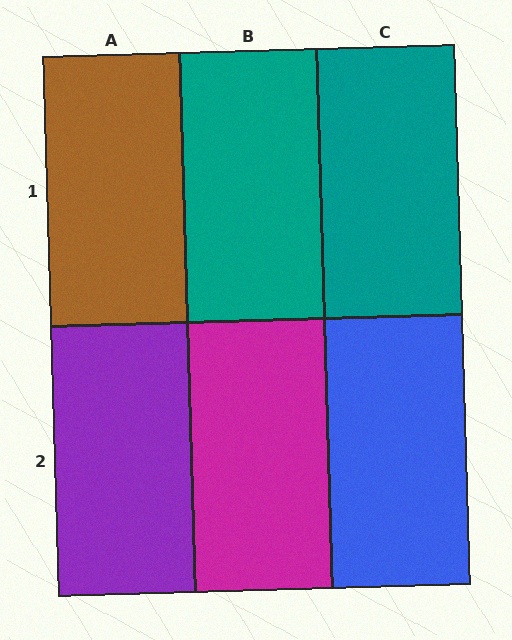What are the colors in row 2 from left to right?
Purple, magenta, blue.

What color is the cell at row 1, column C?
Teal.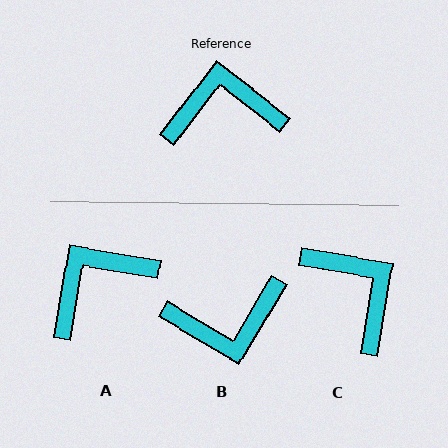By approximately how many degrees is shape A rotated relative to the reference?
Approximately 28 degrees counter-clockwise.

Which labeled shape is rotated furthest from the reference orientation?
B, about 173 degrees away.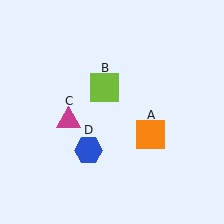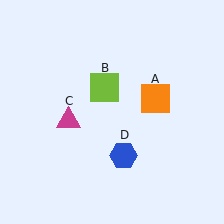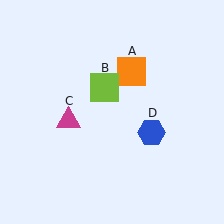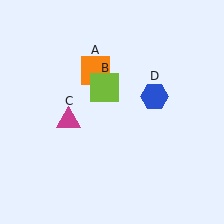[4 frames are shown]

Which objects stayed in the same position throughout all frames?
Lime square (object B) and magenta triangle (object C) remained stationary.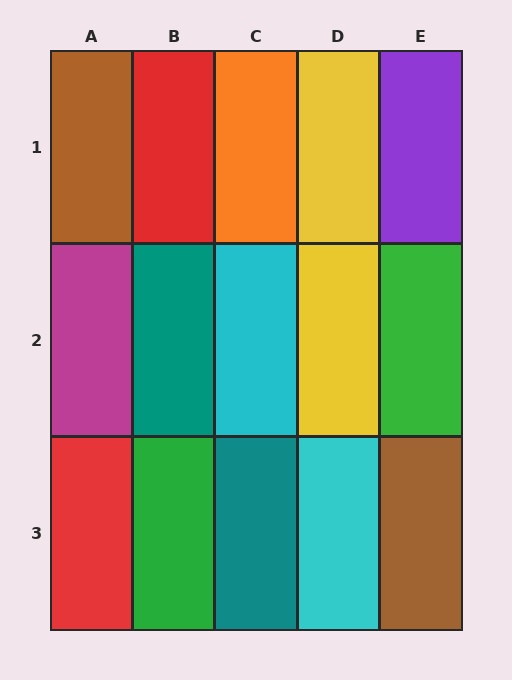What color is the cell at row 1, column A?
Brown.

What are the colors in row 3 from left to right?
Red, green, teal, cyan, brown.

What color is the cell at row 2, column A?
Magenta.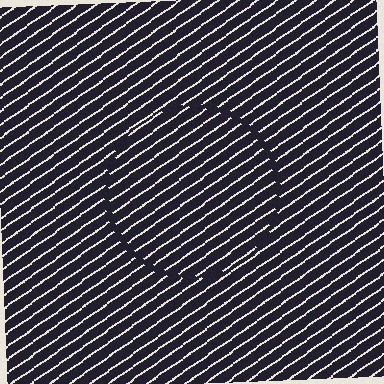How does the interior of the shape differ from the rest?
The interior of the shape contains the same grating, shifted by half a period — the contour is defined by the phase discontinuity where line-ends from the inner and outer gratings abut.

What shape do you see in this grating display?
An illusory circle. The interior of the shape contains the same grating, shifted by half a period — the contour is defined by the phase discontinuity where line-ends from the inner and outer gratings abut.